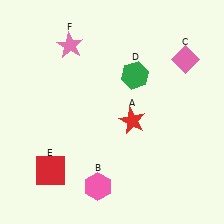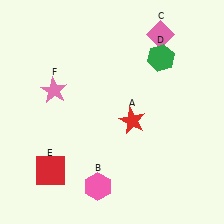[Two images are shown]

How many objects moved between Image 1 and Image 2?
3 objects moved between the two images.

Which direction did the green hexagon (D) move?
The green hexagon (D) moved right.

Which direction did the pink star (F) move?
The pink star (F) moved down.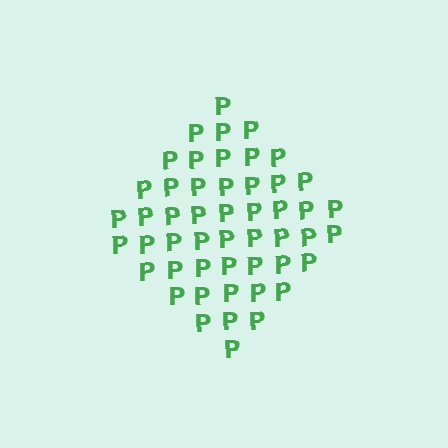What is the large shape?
The large shape is a diamond.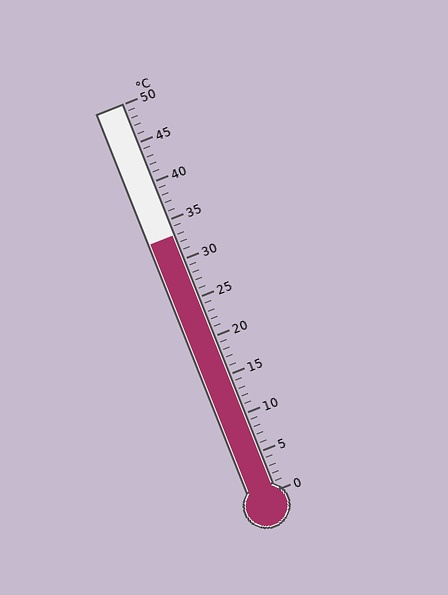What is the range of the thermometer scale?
The thermometer scale ranges from 0°C to 50°C.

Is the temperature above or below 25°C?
The temperature is above 25°C.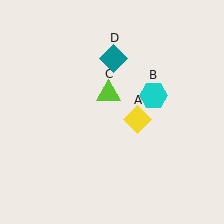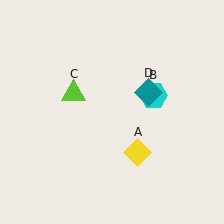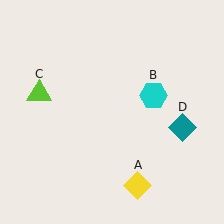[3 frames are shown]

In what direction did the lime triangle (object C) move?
The lime triangle (object C) moved left.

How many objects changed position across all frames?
3 objects changed position: yellow diamond (object A), lime triangle (object C), teal diamond (object D).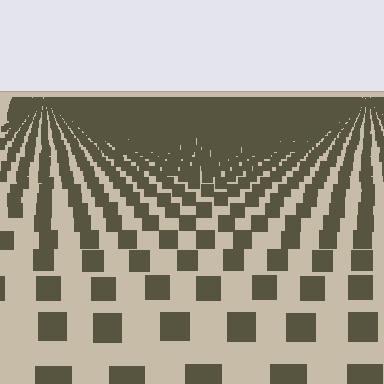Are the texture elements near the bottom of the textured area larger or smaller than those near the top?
Larger. Near the bottom, elements are closer to the viewer and appear at a bigger on-screen size.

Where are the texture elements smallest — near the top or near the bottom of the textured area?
Near the top.